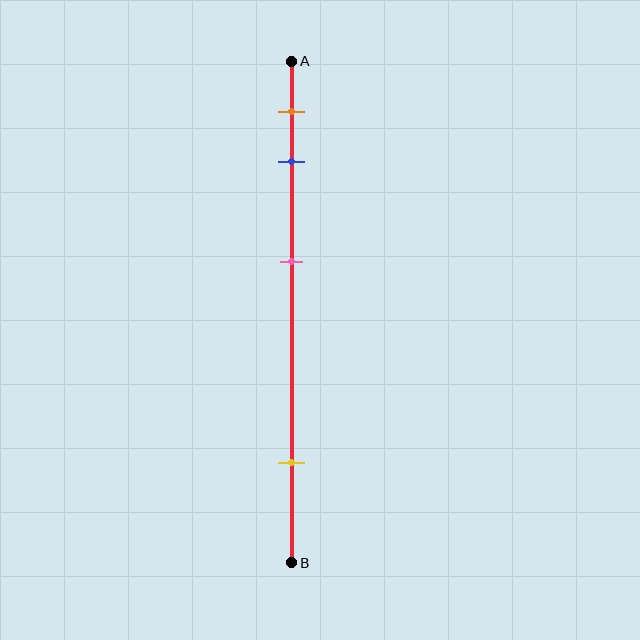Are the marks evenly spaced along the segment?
No, the marks are not evenly spaced.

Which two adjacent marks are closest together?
The orange and blue marks are the closest adjacent pair.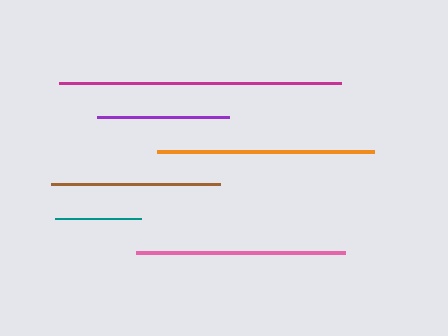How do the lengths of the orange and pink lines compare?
The orange and pink lines are approximately the same length.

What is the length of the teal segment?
The teal segment is approximately 86 pixels long.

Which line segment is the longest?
The magenta line is the longest at approximately 282 pixels.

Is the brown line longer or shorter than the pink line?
The pink line is longer than the brown line.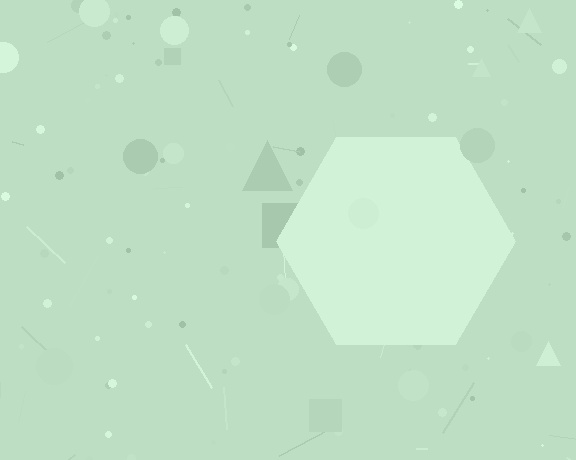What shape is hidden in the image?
A hexagon is hidden in the image.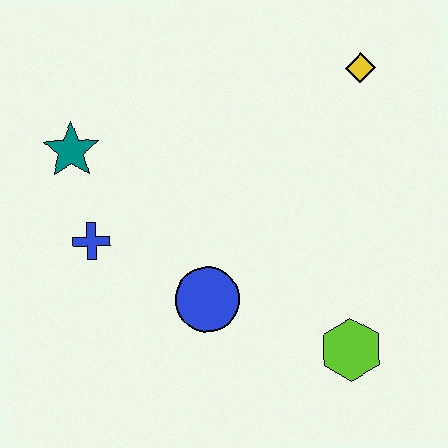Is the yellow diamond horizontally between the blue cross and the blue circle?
No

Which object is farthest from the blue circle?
The yellow diamond is farthest from the blue circle.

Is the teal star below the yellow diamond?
Yes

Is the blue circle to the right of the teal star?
Yes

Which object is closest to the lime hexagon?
The blue circle is closest to the lime hexagon.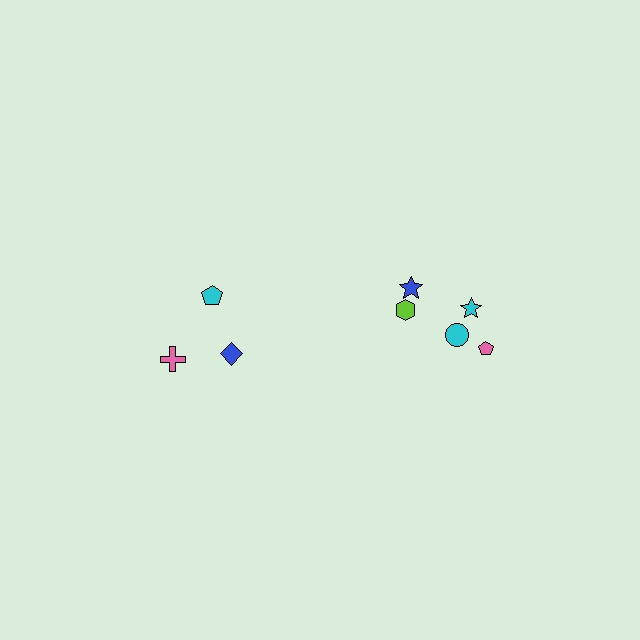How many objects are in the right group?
There are 5 objects.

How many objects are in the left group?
There are 3 objects.